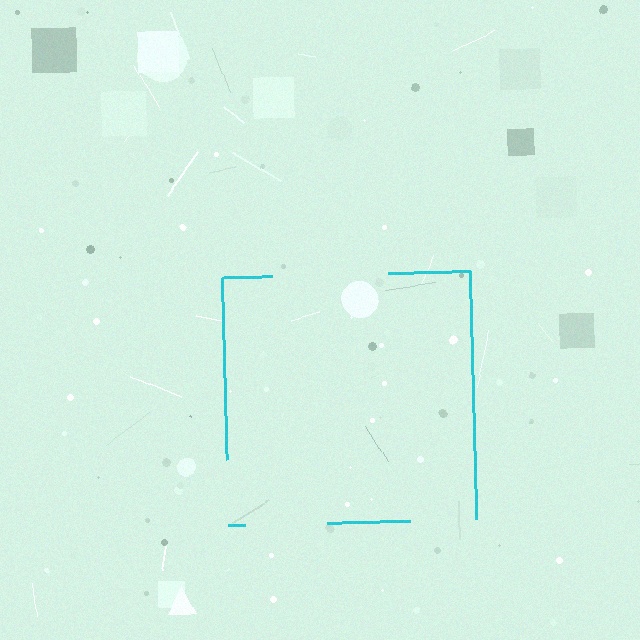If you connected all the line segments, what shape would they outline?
They would outline a square.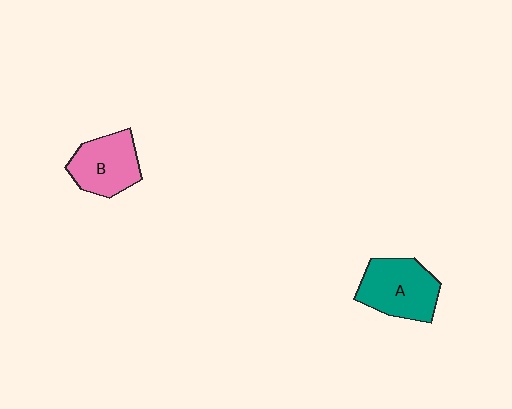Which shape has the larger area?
Shape A (teal).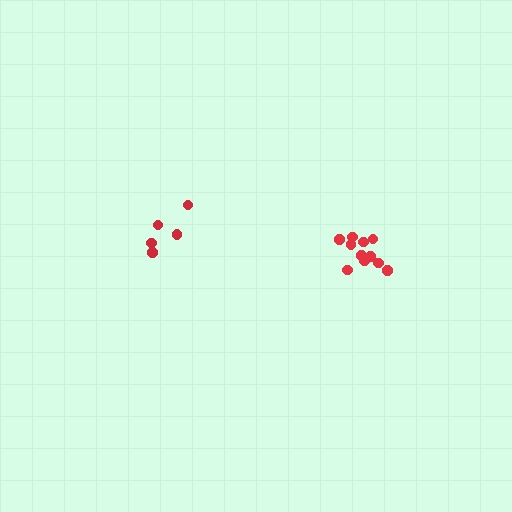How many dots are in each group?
Group 1: 11 dots, Group 2: 5 dots (16 total).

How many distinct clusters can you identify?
There are 2 distinct clusters.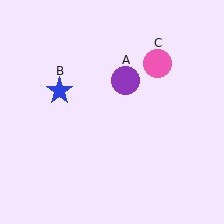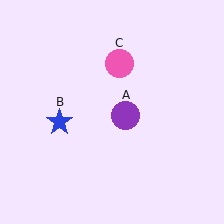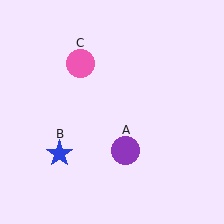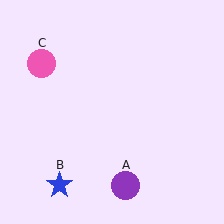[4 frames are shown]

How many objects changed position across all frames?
3 objects changed position: purple circle (object A), blue star (object B), pink circle (object C).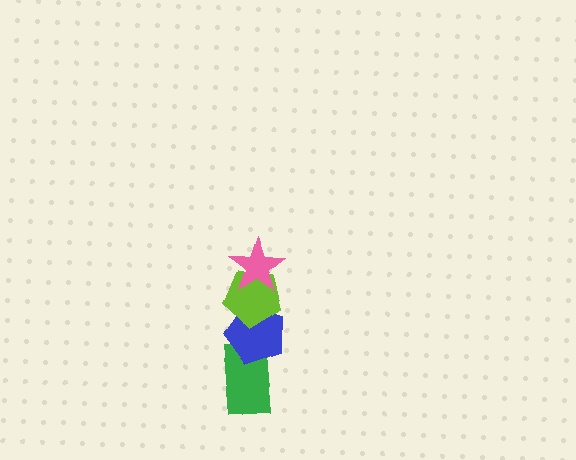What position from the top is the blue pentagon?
The blue pentagon is 3rd from the top.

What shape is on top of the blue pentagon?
The lime pentagon is on top of the blue pentagon.